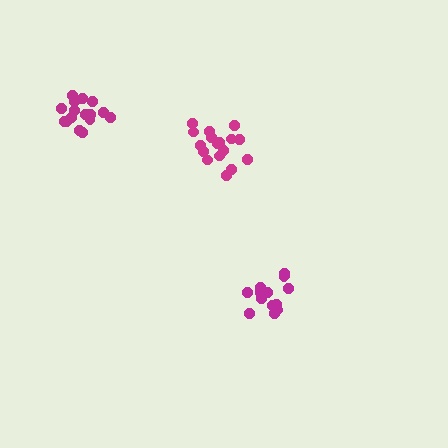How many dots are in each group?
Group 1: 17 dots, Group 2: 17 dots, Group 3: 16 dots (50 total).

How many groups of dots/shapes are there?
There are 3 groups.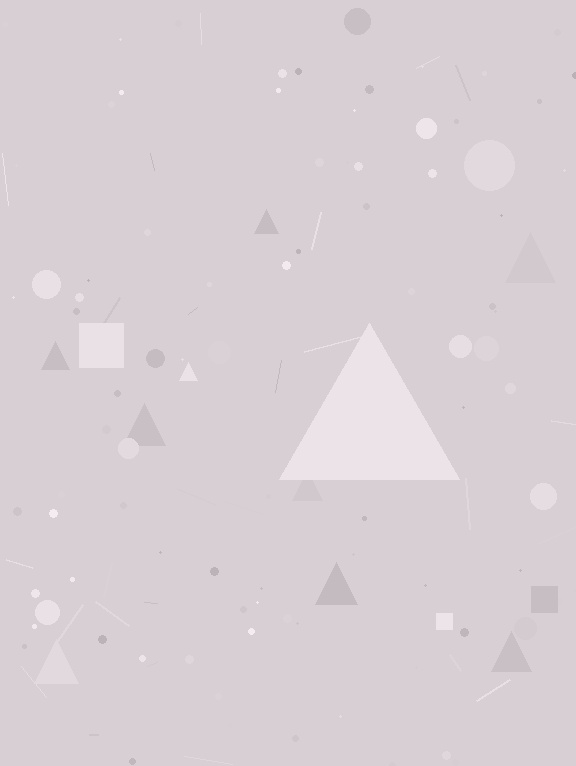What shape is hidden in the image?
A triangle is hidden in the image.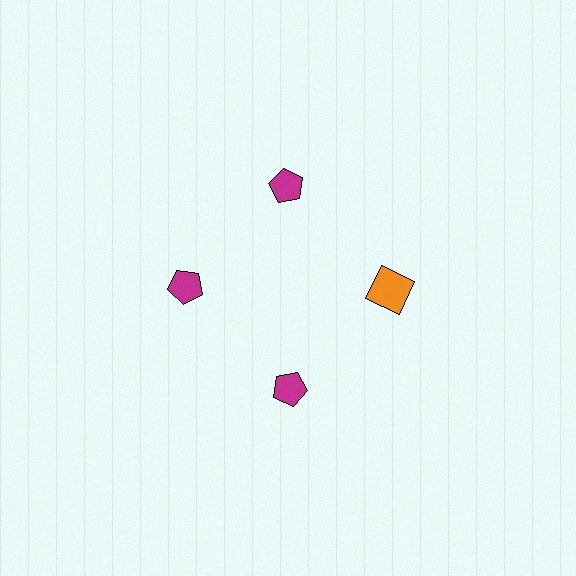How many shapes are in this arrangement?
There are 4 shapes arranged in a ring pattern.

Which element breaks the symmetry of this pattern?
The orange square at roughly the 3 o'clock position breaks the symmetry. All other shapes are magenta pentagons.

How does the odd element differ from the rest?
It differs in both color (orange instead of magenta) and shape (square instead of pentagon).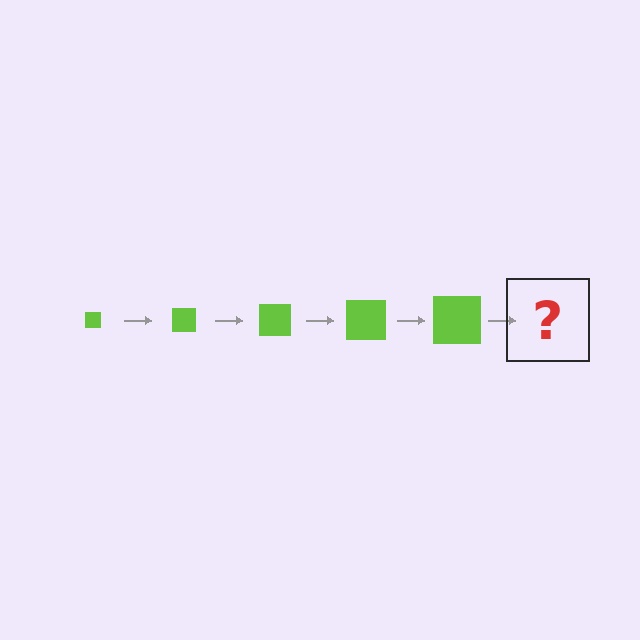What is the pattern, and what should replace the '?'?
The pattern is that the square gets progressively larger each step. The '?' should be a lime square, larger than the previous one.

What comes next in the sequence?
The next element should be a lime square, larger than the previous one.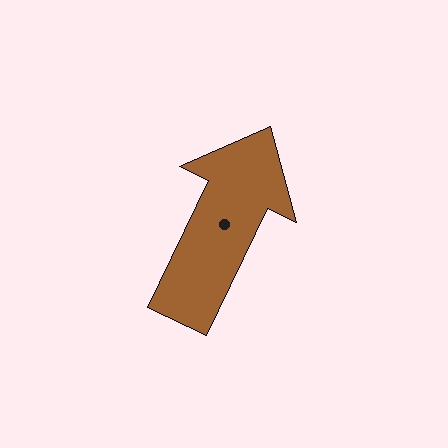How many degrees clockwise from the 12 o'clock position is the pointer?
Approximately 26 degrees.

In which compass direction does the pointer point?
Northeast.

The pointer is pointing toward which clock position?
Roughly 1 o'clock.